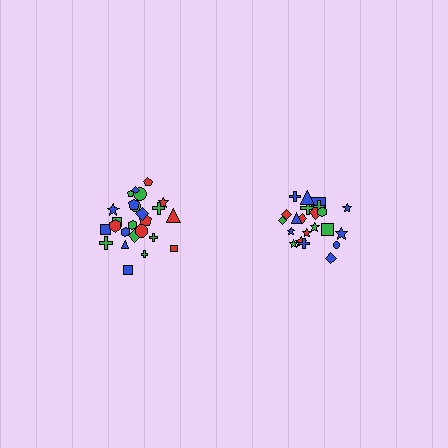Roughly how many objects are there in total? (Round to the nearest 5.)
Roughly 45 objects in total.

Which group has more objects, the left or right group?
The left group.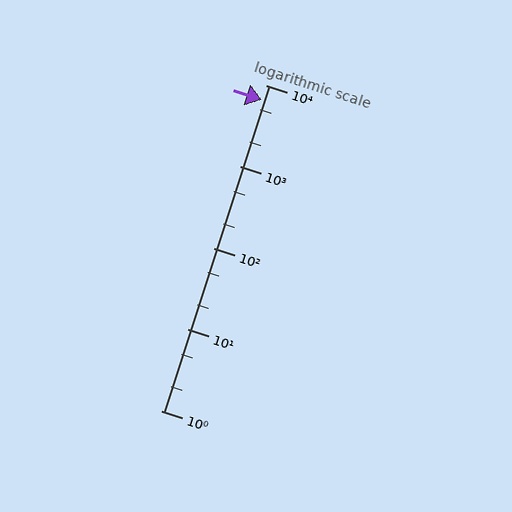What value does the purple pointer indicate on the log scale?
The pointer indicates approximately 6600.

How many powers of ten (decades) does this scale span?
The scale spans 4 decades, from 1 to 10000.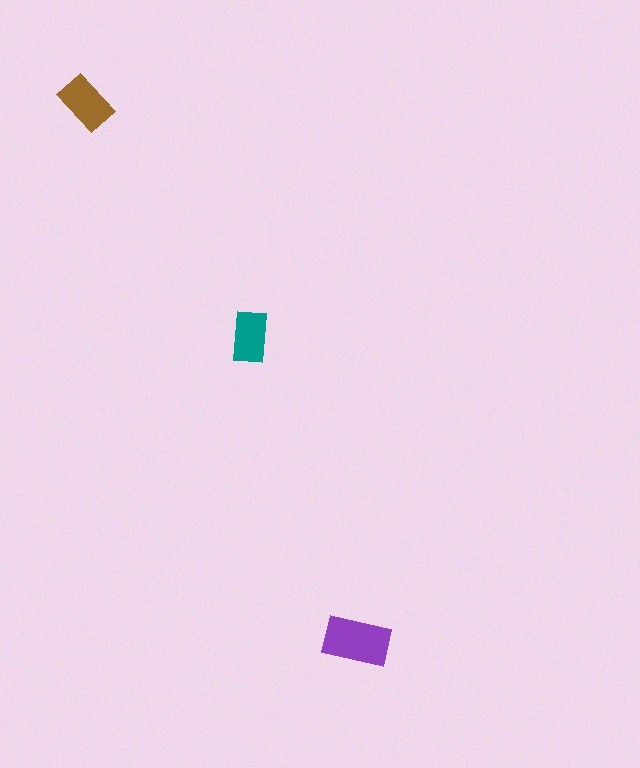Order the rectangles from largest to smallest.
the purple one, the brown one, the teal one.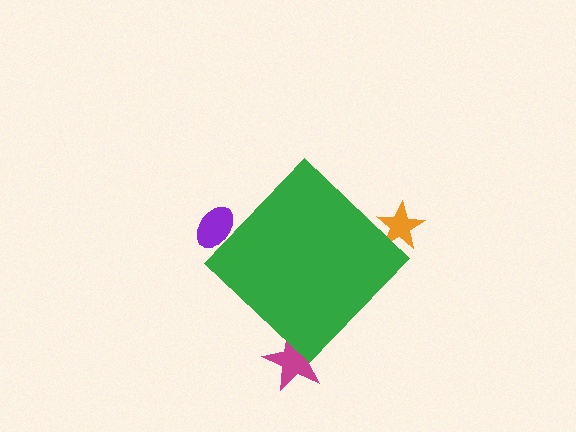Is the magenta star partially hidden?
Yes, the magenta star is partially hidden behind the green diamond.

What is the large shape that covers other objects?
A green diamond.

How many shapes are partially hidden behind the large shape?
3 shapes are partially hidden.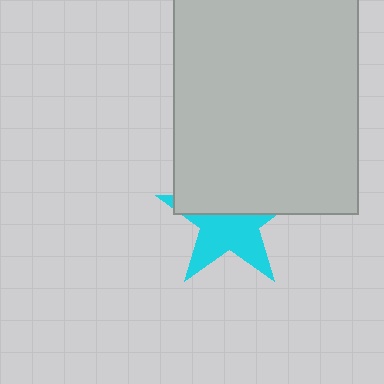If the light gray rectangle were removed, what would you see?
You would see the complete cyan star.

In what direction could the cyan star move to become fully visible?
The cyan star could move down. That would shift it out from behind the light gray rectangle entirely.